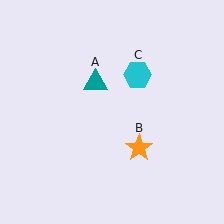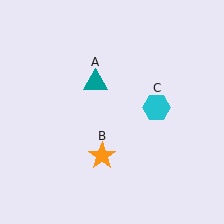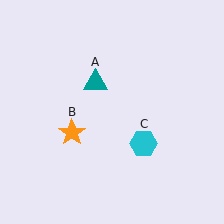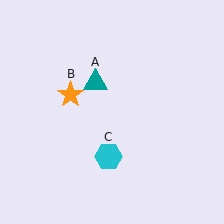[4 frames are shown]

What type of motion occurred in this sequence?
The orange star (object B), cyan hexagon (object C) rotated clockwise around the center of the scene.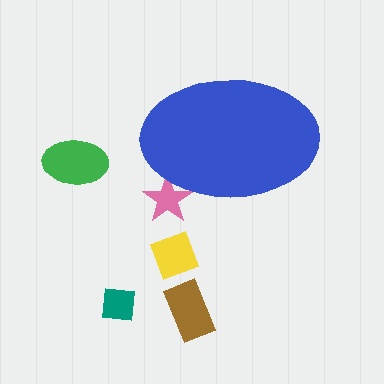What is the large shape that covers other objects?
A blue ellipse.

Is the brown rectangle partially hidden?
No, the brown rectangle is fully visible.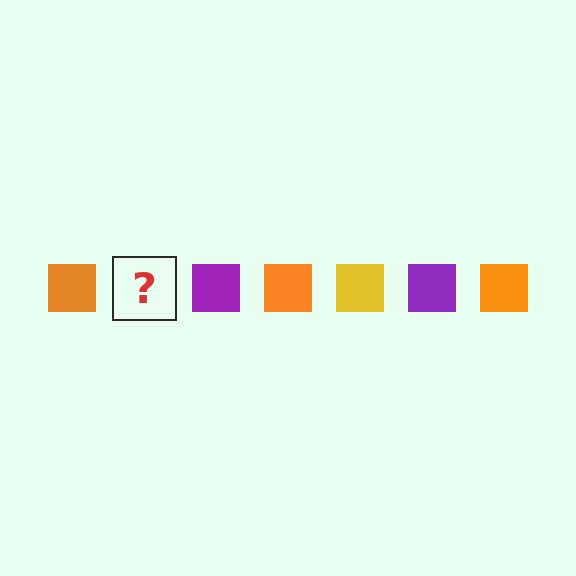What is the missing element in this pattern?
The missing element is a yellow square.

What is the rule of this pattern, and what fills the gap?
The rule is that the pattern cycles through orange, yellow, purple squares. The gap should be filled with a yellow square.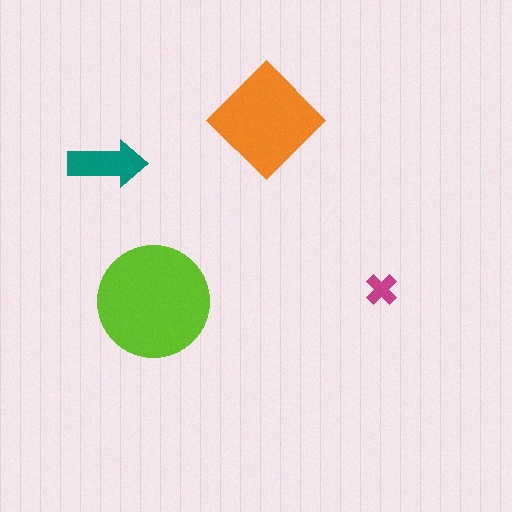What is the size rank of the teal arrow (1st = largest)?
3rd.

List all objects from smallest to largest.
The magenta cross, the teal arrow, the orange diamond, the lime circle.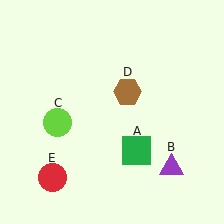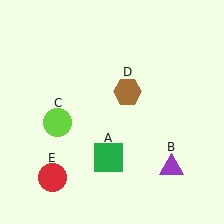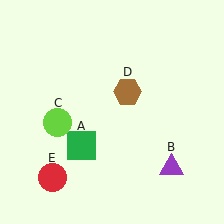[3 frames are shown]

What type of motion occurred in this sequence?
The green square (object A) rotated clockwise around the center of the scene.